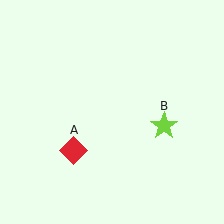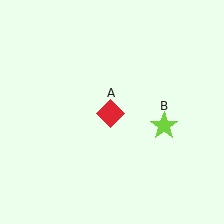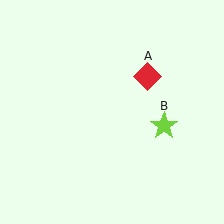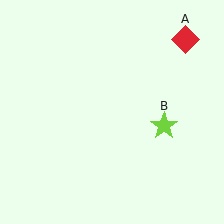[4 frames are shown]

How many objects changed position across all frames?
1 object changed position: red diamond (object A).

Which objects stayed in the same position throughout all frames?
Lime star (object B) remained stationary.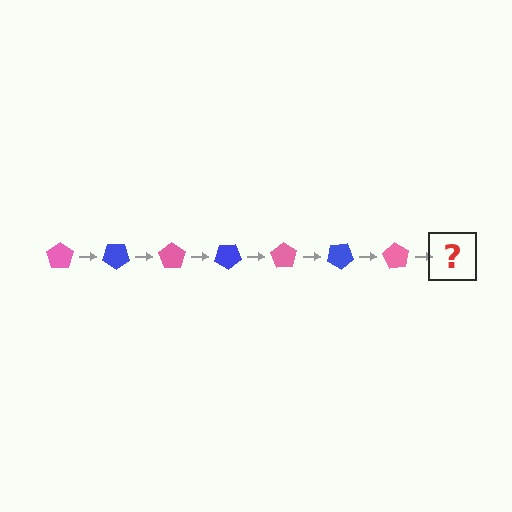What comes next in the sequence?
The next element should be a blue pentagon, rotated 245 degrees from the start.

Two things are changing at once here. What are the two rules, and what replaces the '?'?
The two rules are that it rotates 35 degrees each step and the color cycles through pink and blue. The '?' should be a blue pentagon, rotated 245 degrees from the start.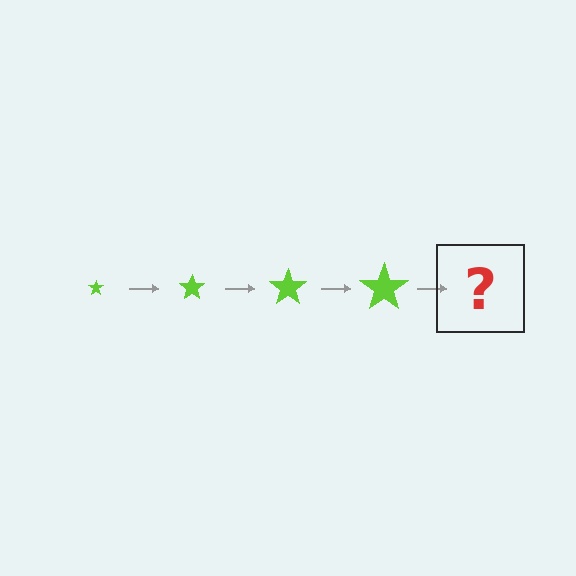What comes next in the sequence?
The next element should be a lime star, larger than the previous one.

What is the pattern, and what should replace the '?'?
The pattern is that the star gets progressively larger each step. The '?' should be a lime star, larger than the previous one.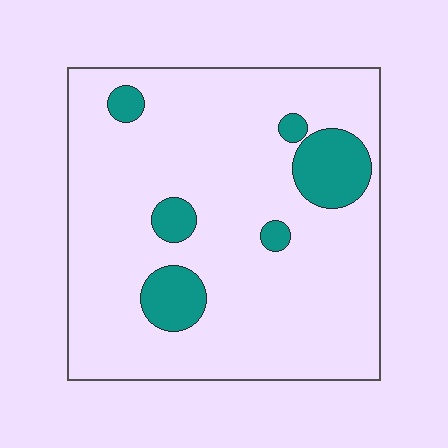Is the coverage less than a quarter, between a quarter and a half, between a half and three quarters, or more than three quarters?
Less than a quarter.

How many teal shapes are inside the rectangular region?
6.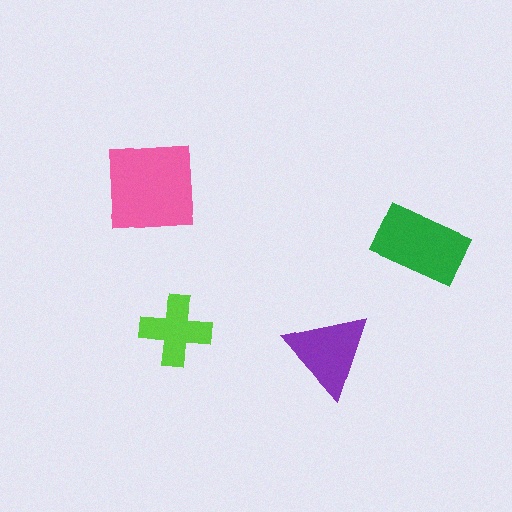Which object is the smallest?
The lime cross.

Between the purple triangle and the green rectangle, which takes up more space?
The green rectangle.